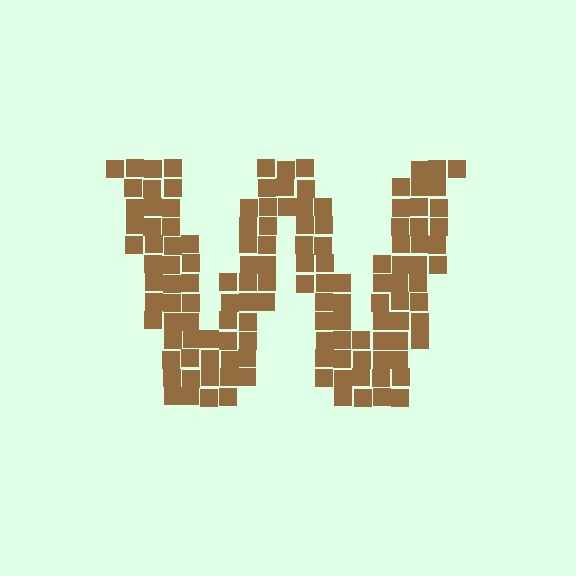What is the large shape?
The large shape is the letter W.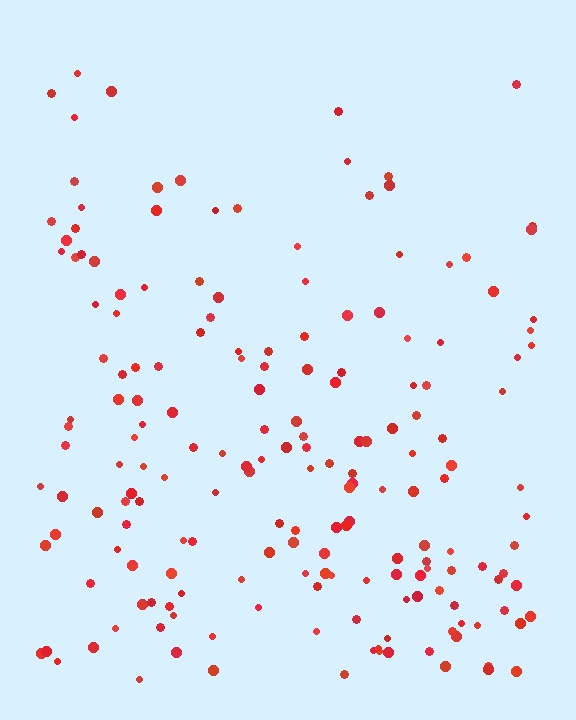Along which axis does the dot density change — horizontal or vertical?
Vertical.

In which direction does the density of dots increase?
From top to bottom, with the bottom side densest.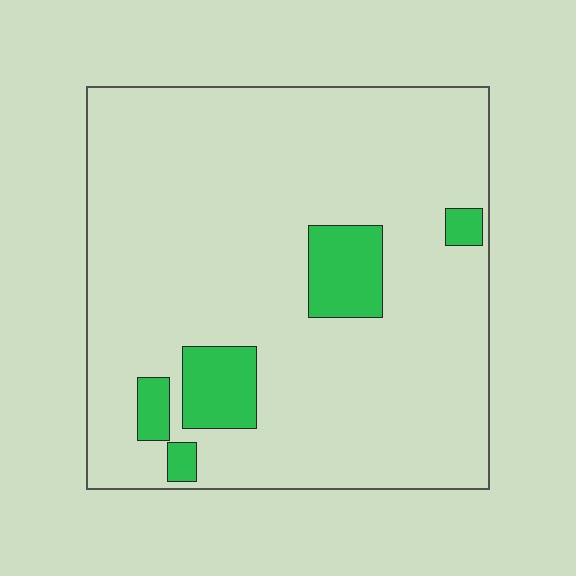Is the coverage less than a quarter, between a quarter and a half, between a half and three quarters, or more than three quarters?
Less than a quarter.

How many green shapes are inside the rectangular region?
5.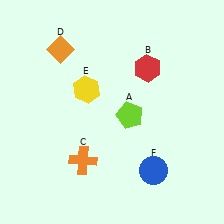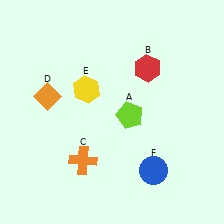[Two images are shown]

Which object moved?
The orange diamond (D) moved down.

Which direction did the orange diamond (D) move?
The orange diamond (D) moved down.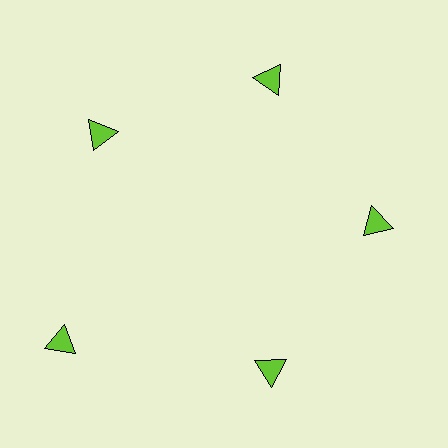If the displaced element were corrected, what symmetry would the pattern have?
It would have 5-fold rotational symmetry — the pattern would map onto itself every 72 degrees.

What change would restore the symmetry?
The symmetry would be restored by moving it inward, back onto the ring so that all 5 triangles sit at equal angles and equal distance from the center.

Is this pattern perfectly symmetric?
No. The 5 lime triangles are arranged in a ring, but one element near the 8 o'clock position is pushed outward from the center, breaking the 5-fold rotational symmetry.